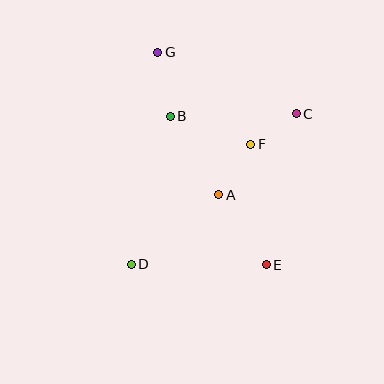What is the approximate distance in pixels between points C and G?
The distance between C and G is approximately 152 pixels.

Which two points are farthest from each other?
Points E and G are farthest from each other.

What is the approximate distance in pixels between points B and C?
The distance between B and C is approximately 126 pixels.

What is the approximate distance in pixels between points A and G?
The distance between A and G is approximately 155 pixels.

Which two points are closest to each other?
Points C and F are closest to each other.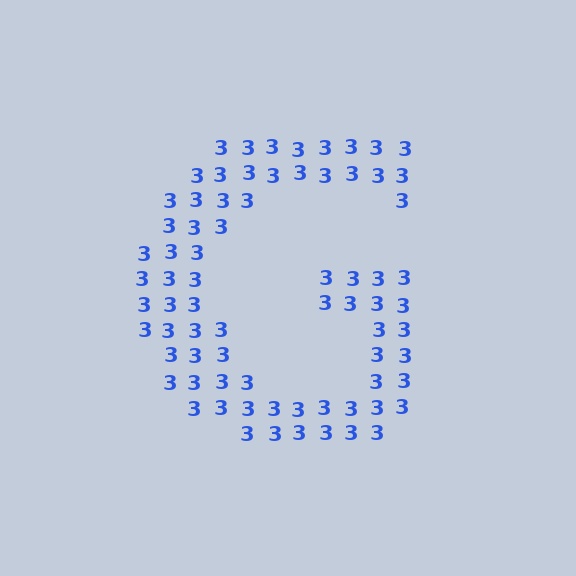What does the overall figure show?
The overall figure shows the letter G.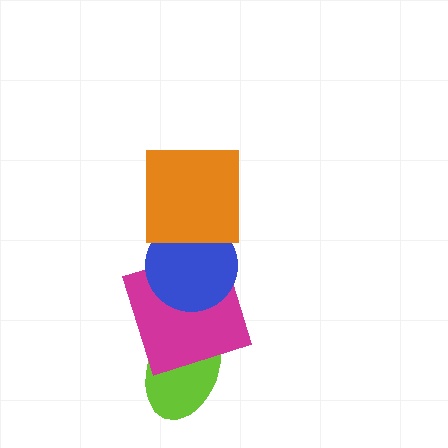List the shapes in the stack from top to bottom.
From top to bottom: the orange square, the blue circle, the magenta square, the lime ellipse.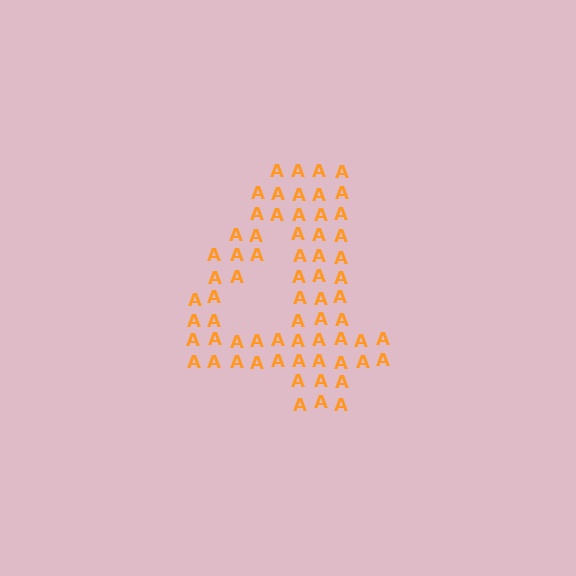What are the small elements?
The small elements are letter A's.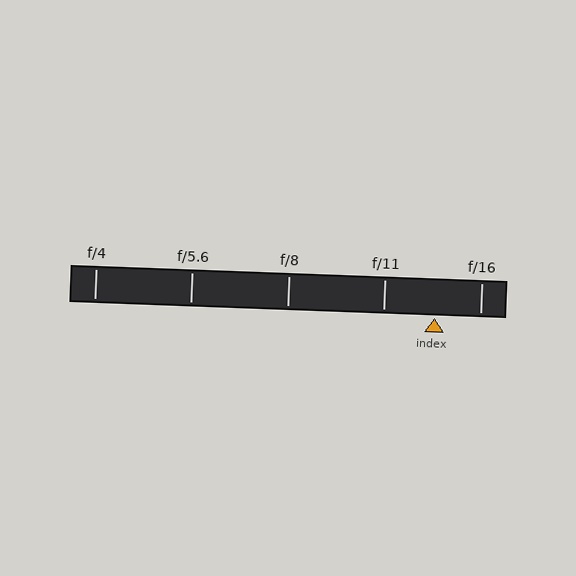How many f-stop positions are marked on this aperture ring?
There are 5 f-stop positions marked.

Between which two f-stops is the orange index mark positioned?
The index mark is between f/11 and f/16.